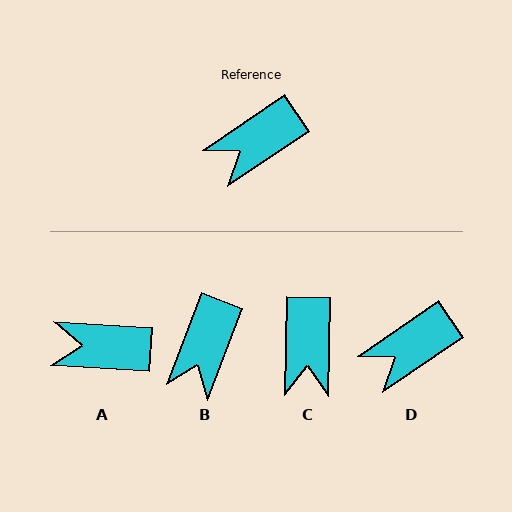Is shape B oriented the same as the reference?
No, it is off by about 35 degrees.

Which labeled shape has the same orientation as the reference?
D.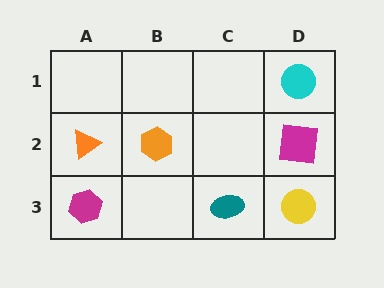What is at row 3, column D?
A yellow circle.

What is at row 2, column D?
A magenta square.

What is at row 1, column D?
A cyan circle.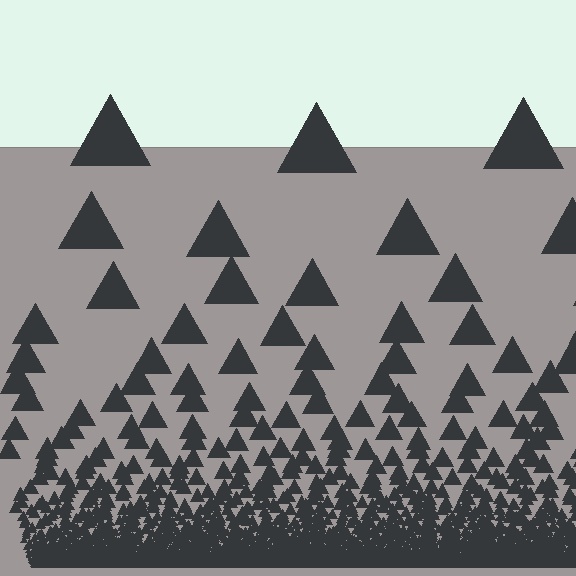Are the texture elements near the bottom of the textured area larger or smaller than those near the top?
Smaller. The gradient is inverted — elements near the bottom are smaller and denser.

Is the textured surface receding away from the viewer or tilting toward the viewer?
The surface appears to tilt toward the viewer. Texture elements get larger and sparser toward the top.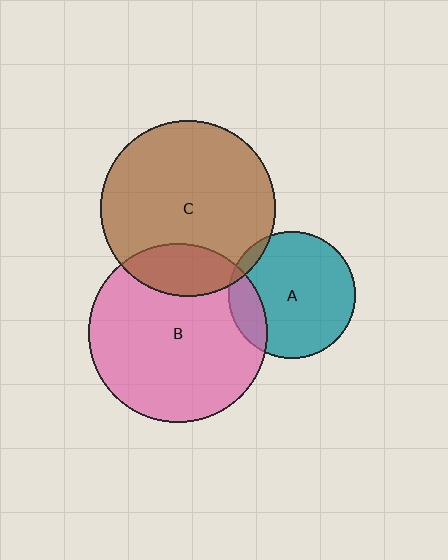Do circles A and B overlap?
Yes.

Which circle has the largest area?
Circle B (pink).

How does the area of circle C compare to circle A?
Approximately 1.9 times.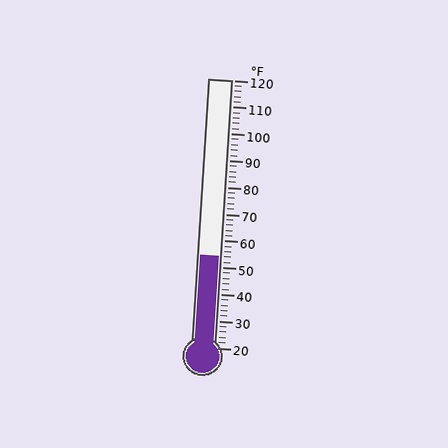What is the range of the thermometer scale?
The thermometer scale ranges from 20°F to 120°F.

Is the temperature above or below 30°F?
The temperature is above 30°F.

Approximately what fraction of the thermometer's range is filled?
The thermometer is filled to approximately 35% of its range.